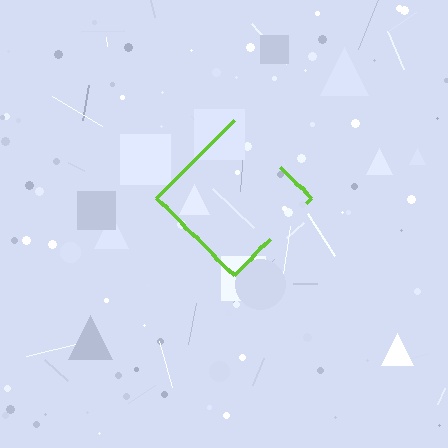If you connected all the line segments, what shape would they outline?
They would outline a diamond.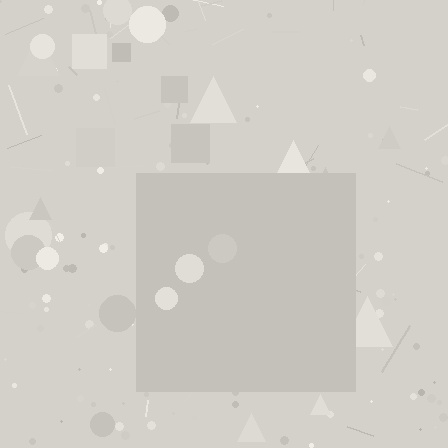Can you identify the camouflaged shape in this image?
The camouflaged shape is a square.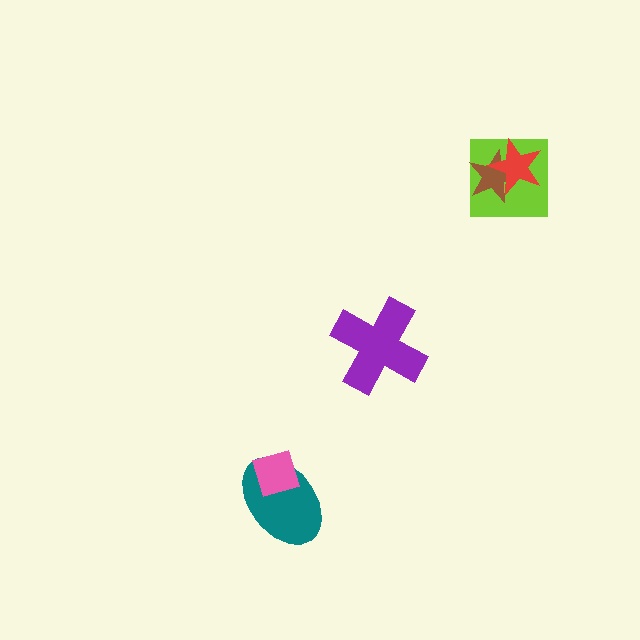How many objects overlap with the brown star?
2 objects overlap with the brown star.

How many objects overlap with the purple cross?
0 objects overlap with the purple cross.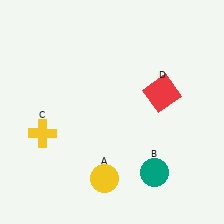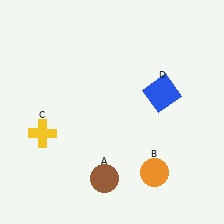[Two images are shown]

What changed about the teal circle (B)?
In Image 1, B is teal. In Image 2, it changed to orange.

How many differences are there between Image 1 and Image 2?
There are 3 differences between the two images.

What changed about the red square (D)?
In Image 1, D is red. In Image 2, it changed to blue.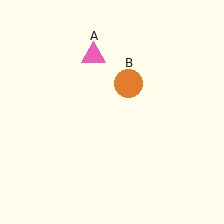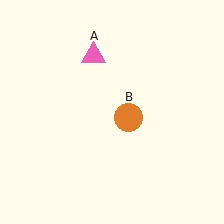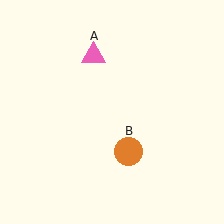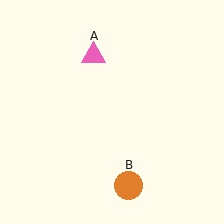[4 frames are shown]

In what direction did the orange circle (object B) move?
The orange circle (object B) moved down.